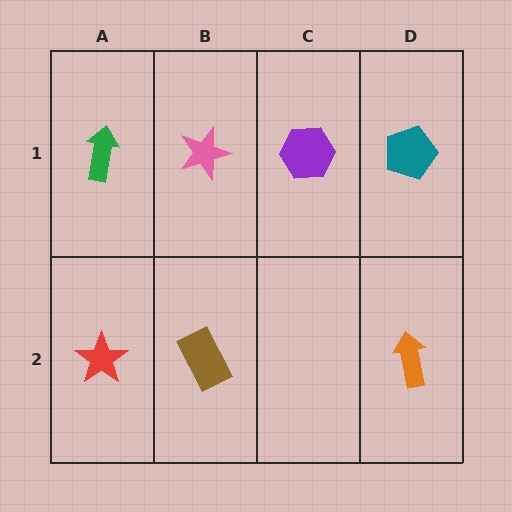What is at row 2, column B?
A brown rectangle.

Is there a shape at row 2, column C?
No, that cell is empty.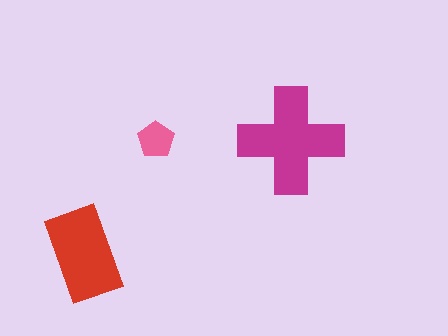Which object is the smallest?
The pink pentagon.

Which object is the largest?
The magenta cross.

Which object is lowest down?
The red rectangle is bottommost.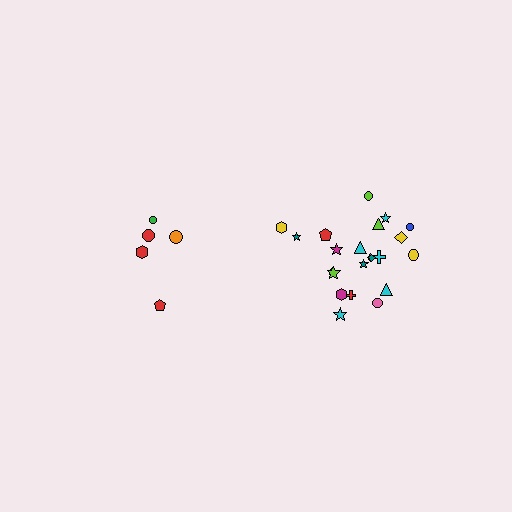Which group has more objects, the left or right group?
The right group.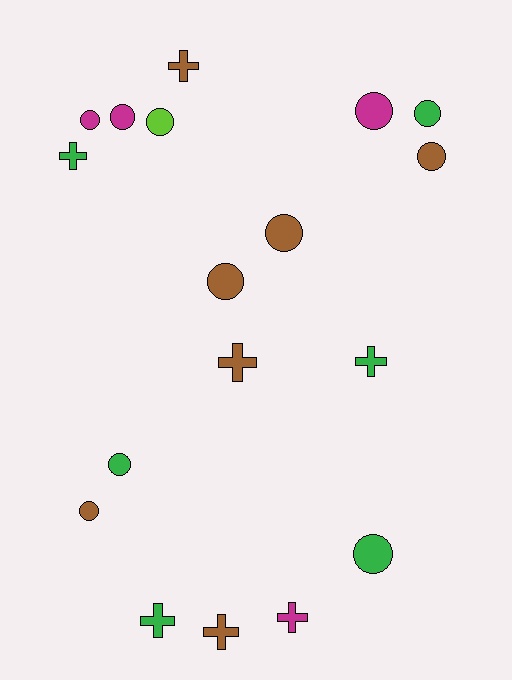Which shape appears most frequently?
Circle, with 11 objects.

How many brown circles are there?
There are 4 brown circles.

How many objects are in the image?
There are 18 objects.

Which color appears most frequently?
Brown, with 7 objects.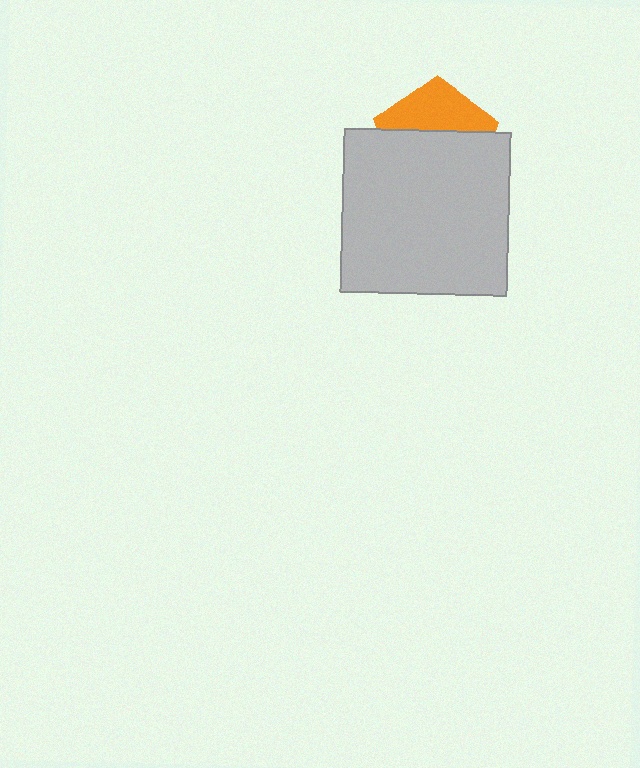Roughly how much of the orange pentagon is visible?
A small part of it is visible (roughly 39%).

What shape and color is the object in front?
The object in front is a light gray rectangle.